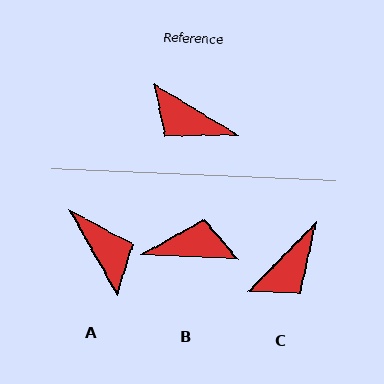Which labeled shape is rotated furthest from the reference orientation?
B, about 152 degrees away.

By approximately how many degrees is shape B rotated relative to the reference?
Approximately 152 degrees clockwise.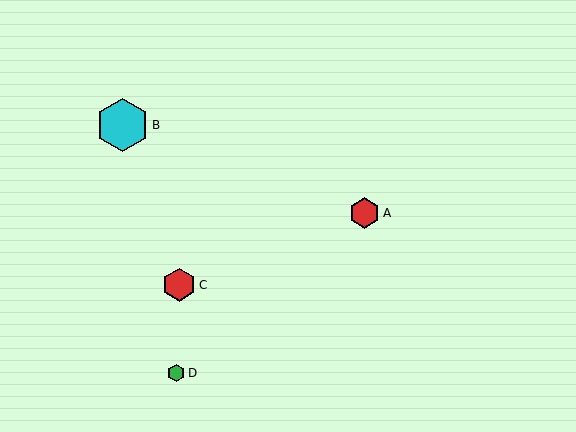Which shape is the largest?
The cyan hexagon (labeled B) is the largest.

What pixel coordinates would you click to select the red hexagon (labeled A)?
Click at (365, 213) to select the red hexagon A.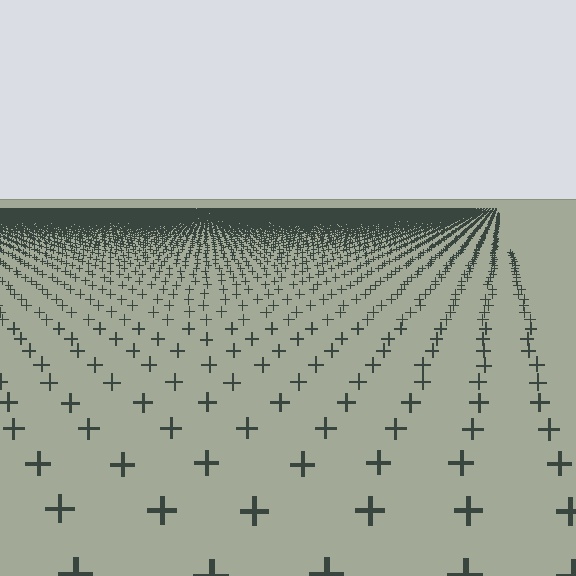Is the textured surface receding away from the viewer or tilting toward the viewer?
The surface is receding away from the viewer. Texture elements get smaller and denser toward the top.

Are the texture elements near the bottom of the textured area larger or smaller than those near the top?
Larger. Near the bottom, elements are closer to the viewer and appear at a bigger on-screen size.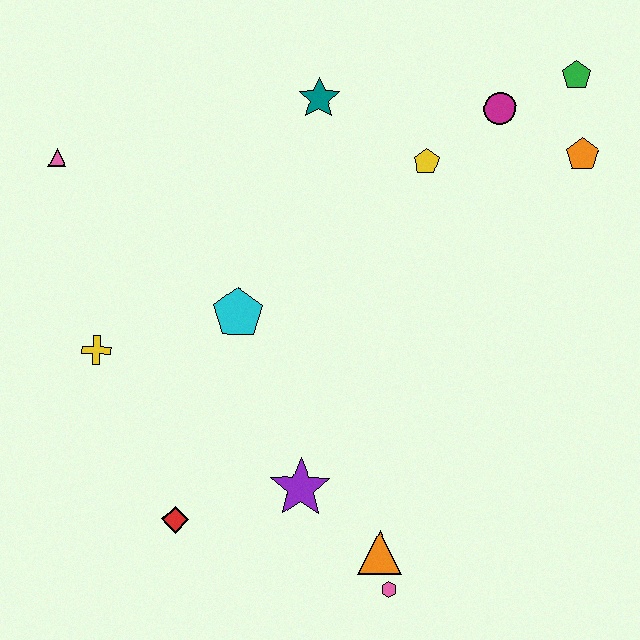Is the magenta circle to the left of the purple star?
No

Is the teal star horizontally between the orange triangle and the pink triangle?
Yes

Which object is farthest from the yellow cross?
The green pentagon is farthest from the yellow cross.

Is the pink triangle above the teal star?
No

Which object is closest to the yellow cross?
The cyan pentagon is closest to the yellow cross.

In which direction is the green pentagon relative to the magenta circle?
The green pentagon is to the right of the magenta circle.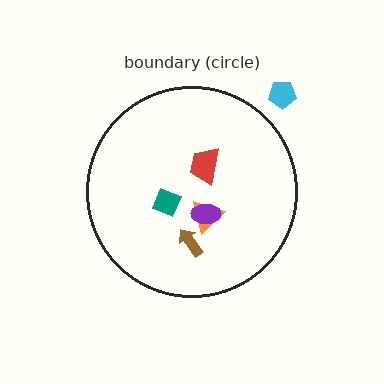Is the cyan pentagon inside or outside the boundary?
Outside.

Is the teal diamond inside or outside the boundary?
Inside.